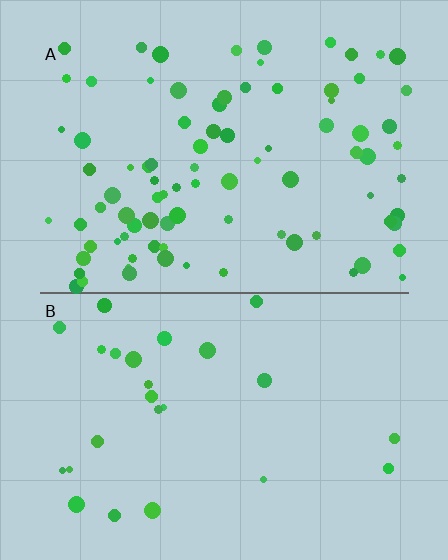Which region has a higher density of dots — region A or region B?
A (the top).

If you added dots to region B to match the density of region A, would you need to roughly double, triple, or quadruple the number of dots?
Approximately quadruple.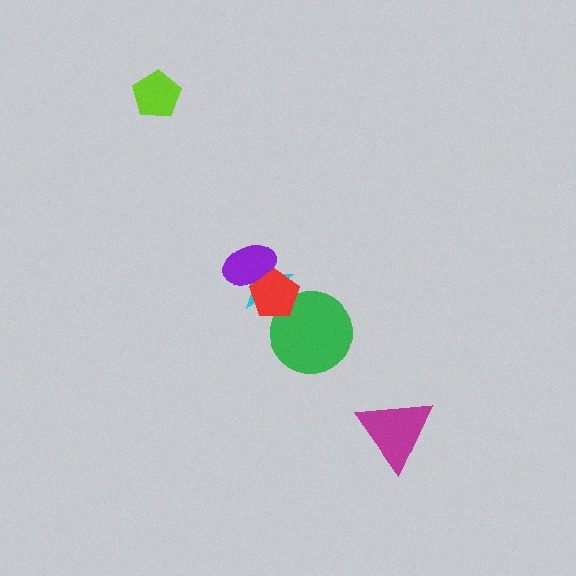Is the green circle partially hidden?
Yes, it is partially covered by another shape.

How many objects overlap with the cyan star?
2 objects overlap with the cyan star.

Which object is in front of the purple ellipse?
The red pentagon is in front of the purple ellipse.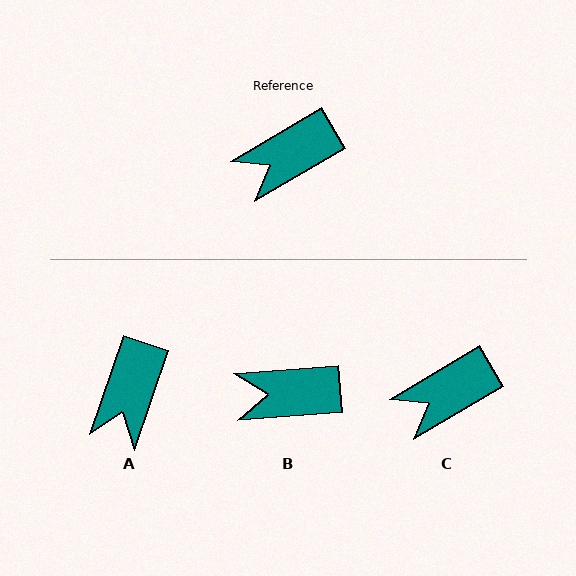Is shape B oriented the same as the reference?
No, it is off by about 26 degrees.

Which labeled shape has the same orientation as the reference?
C.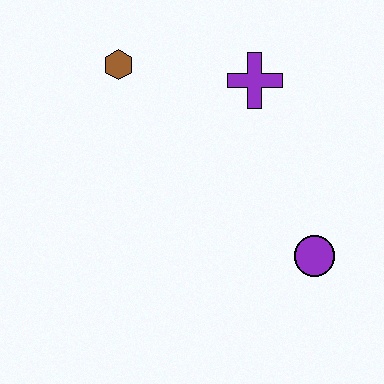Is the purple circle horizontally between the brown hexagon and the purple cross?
No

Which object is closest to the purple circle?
The purple cross is closest to the purple circle.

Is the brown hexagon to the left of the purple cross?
Yes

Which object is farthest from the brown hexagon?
The purple circle is farthest from the brown hexagon.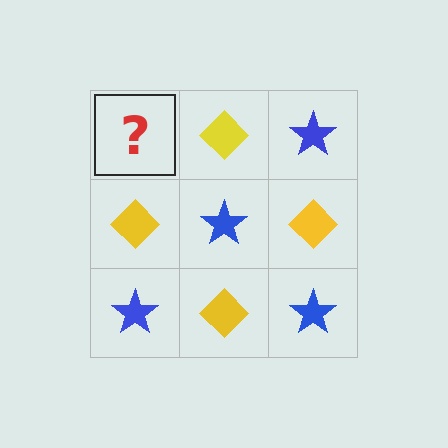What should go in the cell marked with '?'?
The missing cell should contain a blue star.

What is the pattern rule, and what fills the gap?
The rule is that it alternates blue star and yellow diamond in a checkerboard pattern. The gap should be filled with a blue star.